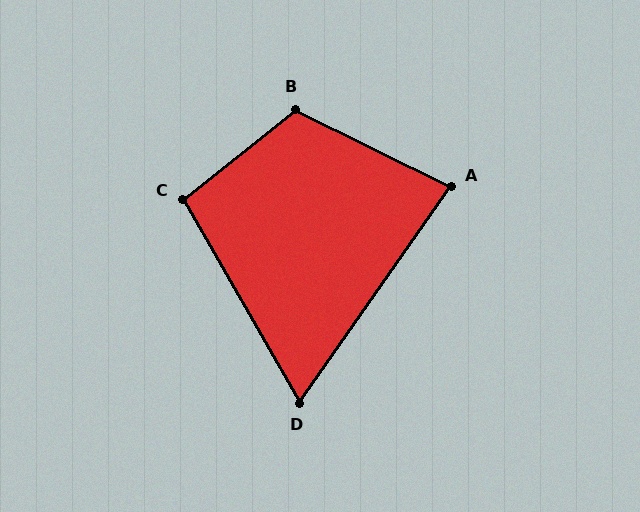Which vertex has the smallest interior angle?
D, at approximately 65 degrees.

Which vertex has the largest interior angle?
B, at approximately 115 degrees.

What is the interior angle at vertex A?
Approximately 81 degrees (acute).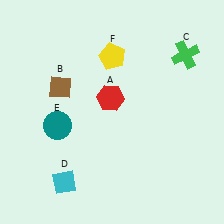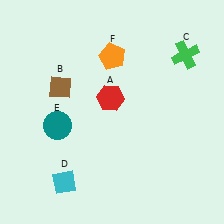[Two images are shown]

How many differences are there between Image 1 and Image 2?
There is 1 difference between the two images.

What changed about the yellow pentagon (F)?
In Image 1, F is yellow. In Image 2, it changed to orange.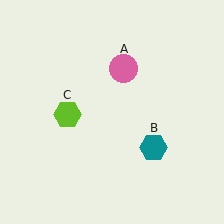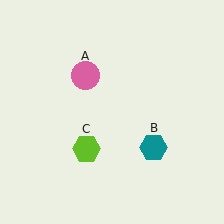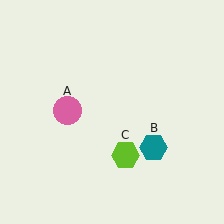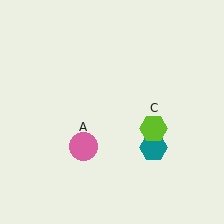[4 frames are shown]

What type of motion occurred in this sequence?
The pink circle (object A), lime hexagon (object C) rotated counterclockwise around the center of the scene.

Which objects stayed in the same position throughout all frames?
Teal hexagon (object B) remained stationary.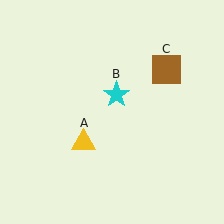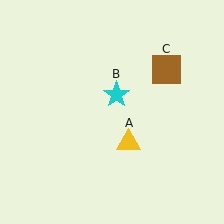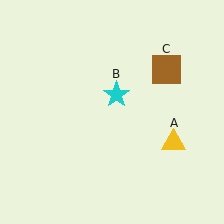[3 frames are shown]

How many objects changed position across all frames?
1 object changed position: yellow triangle (object A).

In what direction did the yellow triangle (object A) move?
The yellow triangle (object A) moved right.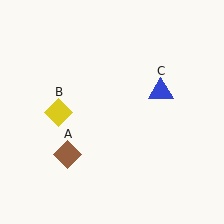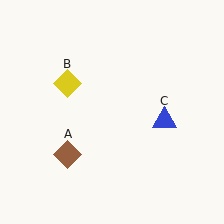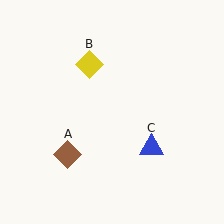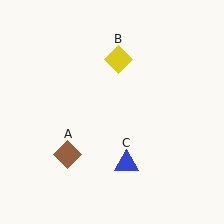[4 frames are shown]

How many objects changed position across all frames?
2 objects changed position: yellow diamond (object B), blue triangle (object C).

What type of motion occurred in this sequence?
The yellow diamond (object B), blue triangle (object C) rotated clockwise around the center of the scene.